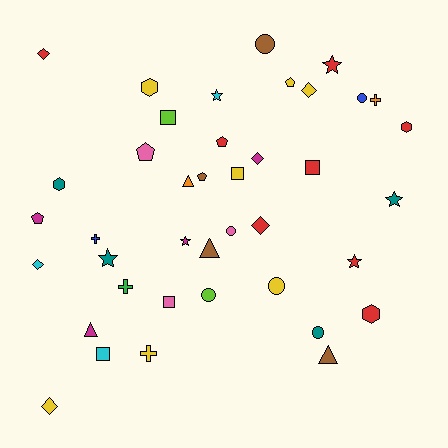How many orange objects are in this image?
There are 2 orange objects.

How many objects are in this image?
There are 40 objects.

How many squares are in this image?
There are 5 squares.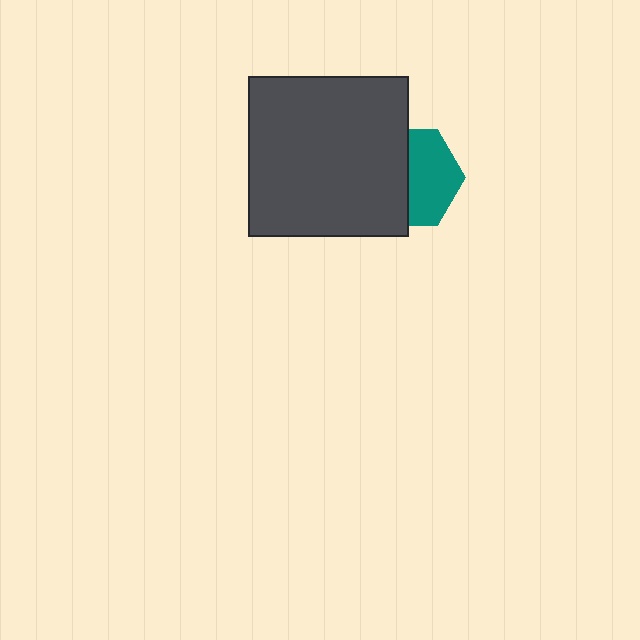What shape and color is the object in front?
The object in front is a dark gray square.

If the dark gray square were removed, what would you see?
You would see the complete teal hexagon.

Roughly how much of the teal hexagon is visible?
About half of it is visible (roughly 50%).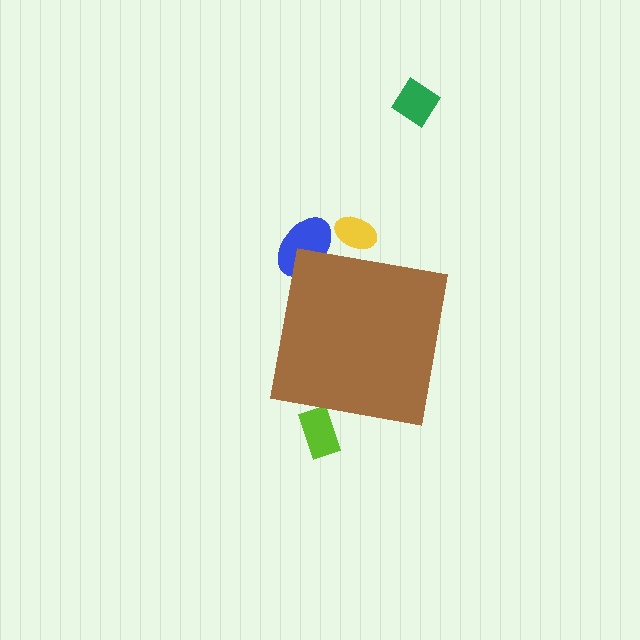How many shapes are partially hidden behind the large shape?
3 shapes are partially hidden.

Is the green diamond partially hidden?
No, the green diamond is fully visible.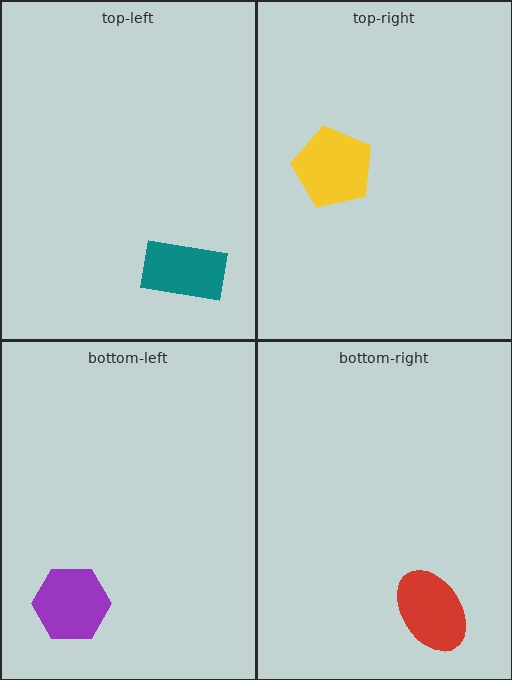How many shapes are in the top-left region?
1.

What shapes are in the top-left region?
The teal rectangle.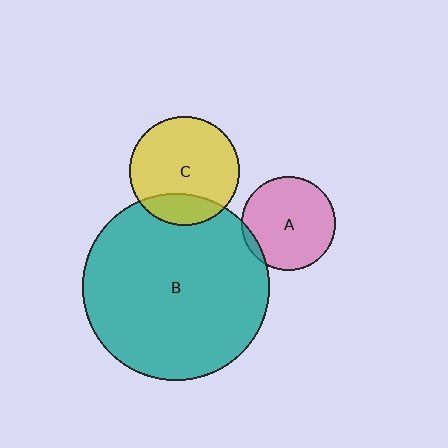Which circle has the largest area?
Circle B (teal).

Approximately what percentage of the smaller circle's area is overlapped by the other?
Approximately 5%.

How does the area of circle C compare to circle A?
Approximately 1.4 times.